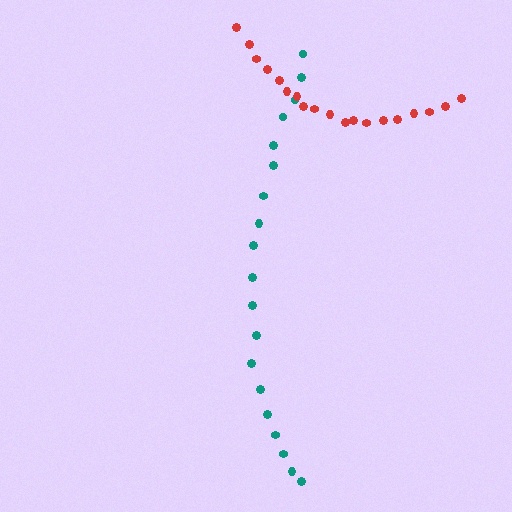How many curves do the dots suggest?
There are 2 distinct paths.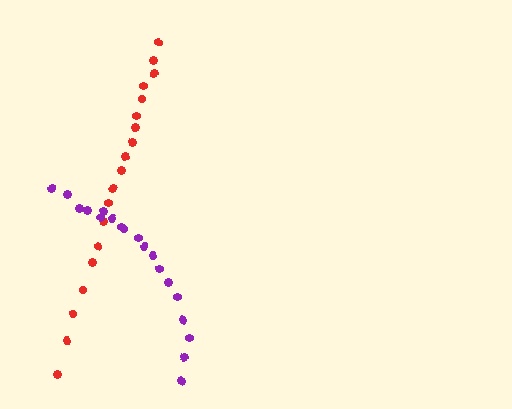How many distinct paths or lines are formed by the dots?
There are 2 distinct paths.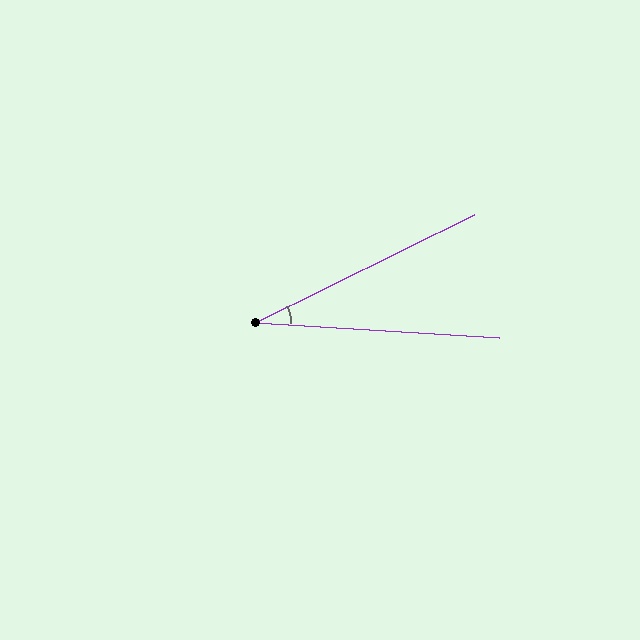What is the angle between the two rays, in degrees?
Approximately 30 degrees.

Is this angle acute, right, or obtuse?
It is acute.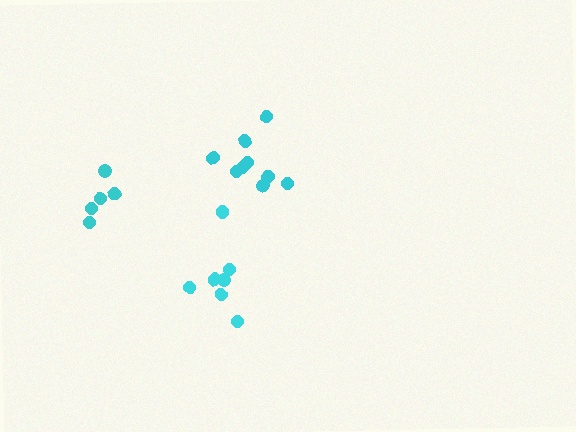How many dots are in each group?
Group 1: 9 dots, Group 2: 7 dots, Group 3: 5 dots (21 total).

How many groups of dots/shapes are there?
There are 3 groups.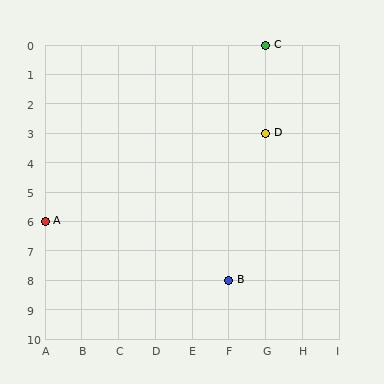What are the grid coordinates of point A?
Point A is at grid coordinates (A, 6).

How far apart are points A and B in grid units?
Points A and B are 5 columns and 2 rows apart (about 5.4 grid units diagonally).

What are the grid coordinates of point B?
Point B is at grid coordinates (F, 8).